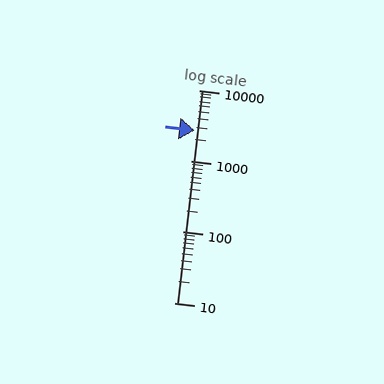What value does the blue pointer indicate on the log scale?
The pointer indicates approximately 2700.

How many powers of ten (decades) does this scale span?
The scale spans 3 decades, from 10 to 10000.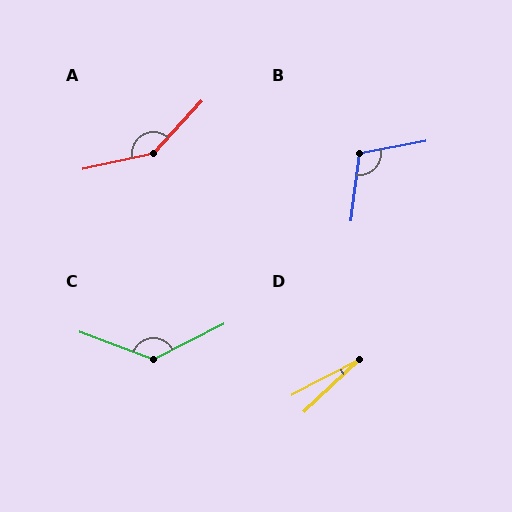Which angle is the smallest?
D, at approximately 15 degrees.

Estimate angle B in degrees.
Approximately 108 degrees.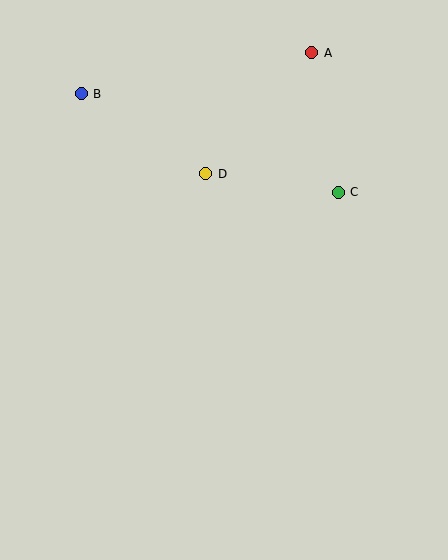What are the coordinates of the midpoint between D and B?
The midpoint between D and B is at (144, 134).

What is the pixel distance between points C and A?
The distance between C and A is 142 pixels.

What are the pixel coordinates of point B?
Point B is at (81, 94).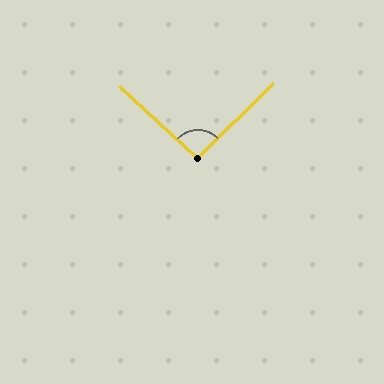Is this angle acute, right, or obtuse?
It is approximately a right angle.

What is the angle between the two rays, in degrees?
Approximately 93 degrees.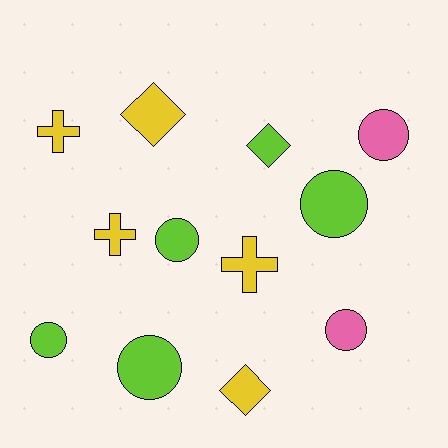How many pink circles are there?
There are 2 pink circles.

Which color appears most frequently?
Lime, with 5 objects.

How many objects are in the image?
There are 12 objects.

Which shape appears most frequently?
Circle, with 6 objects.